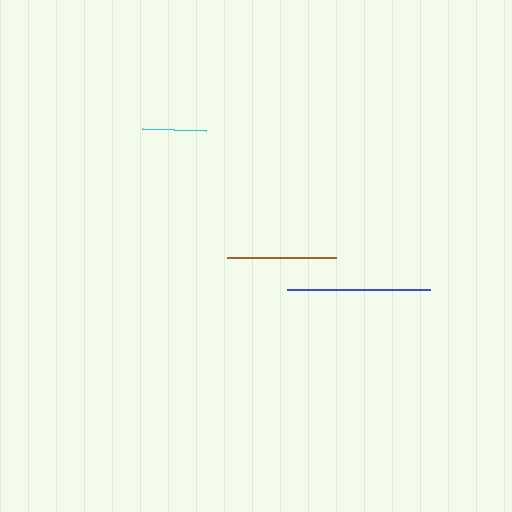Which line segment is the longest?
The blue line is the longest at approximately 143 pixels.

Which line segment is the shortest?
The cyan line is the shortest at approximately 64 pixels.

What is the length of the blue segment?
The blue segment is approximately 143 pixels long.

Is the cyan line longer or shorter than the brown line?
The brown line is longer than the cyan line.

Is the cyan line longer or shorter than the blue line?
The blue line is longer than the cyan line.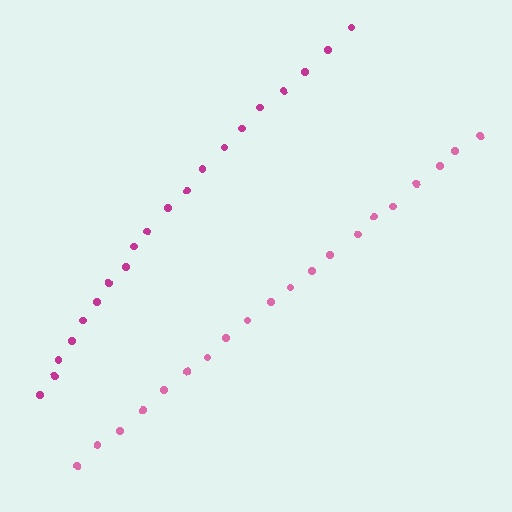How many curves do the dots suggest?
There are 2 distinct paths.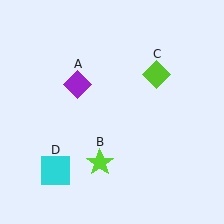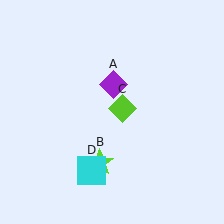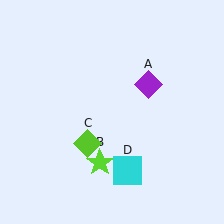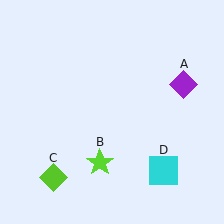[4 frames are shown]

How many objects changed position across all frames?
3 objects changed position: purple diamond (object A), lime diamond (object C), cyan square (object D).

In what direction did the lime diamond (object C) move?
The lime diamond (object C) moved down and to the left.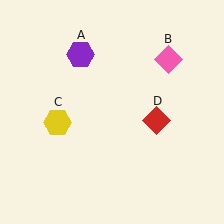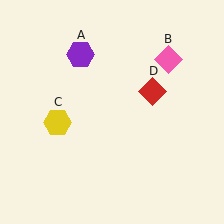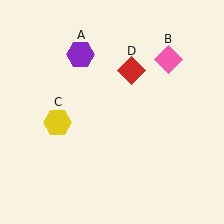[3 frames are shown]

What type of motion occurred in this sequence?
The red diamond (object D) rotated counterclockwise around the center of the scene.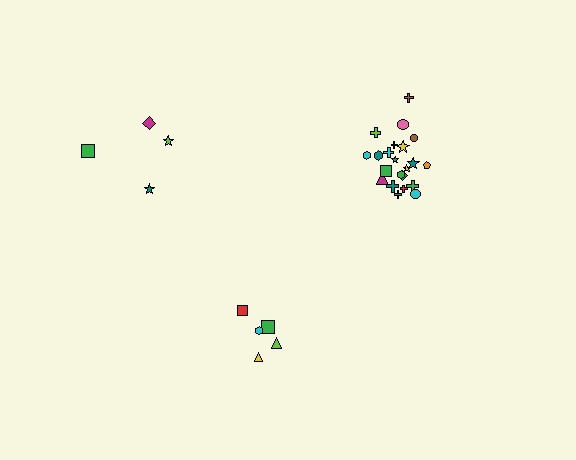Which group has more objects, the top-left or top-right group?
The top-right group.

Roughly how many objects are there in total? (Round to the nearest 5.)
Roughly 30 objects in total.